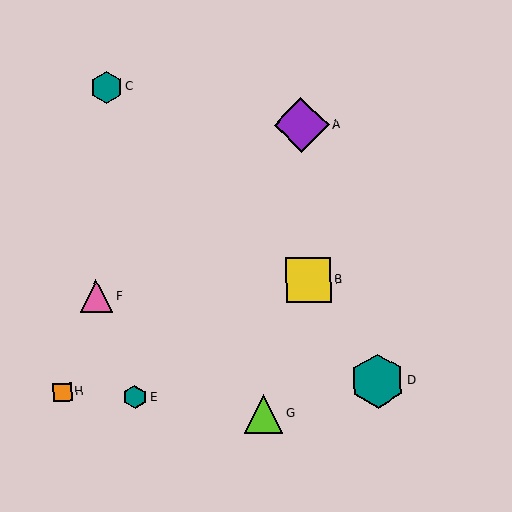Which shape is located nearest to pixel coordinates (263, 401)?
The lime triangle (labeled G) at (264, 414) is nearest to that location.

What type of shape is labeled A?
Shape A is a purple diamond.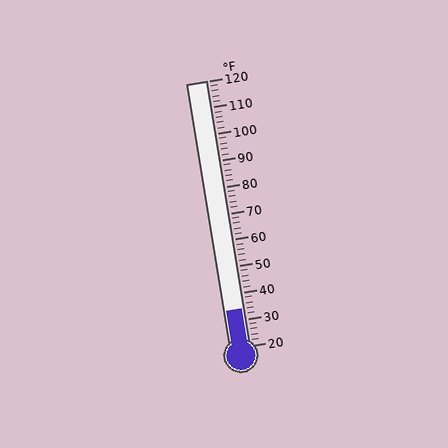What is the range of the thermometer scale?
The thermometer scale ranges from 20°F to 120°F.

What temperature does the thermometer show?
The thermometer shows approximately 34°F.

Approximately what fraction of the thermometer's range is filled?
The thermometer is filled to approximately 15% of its range.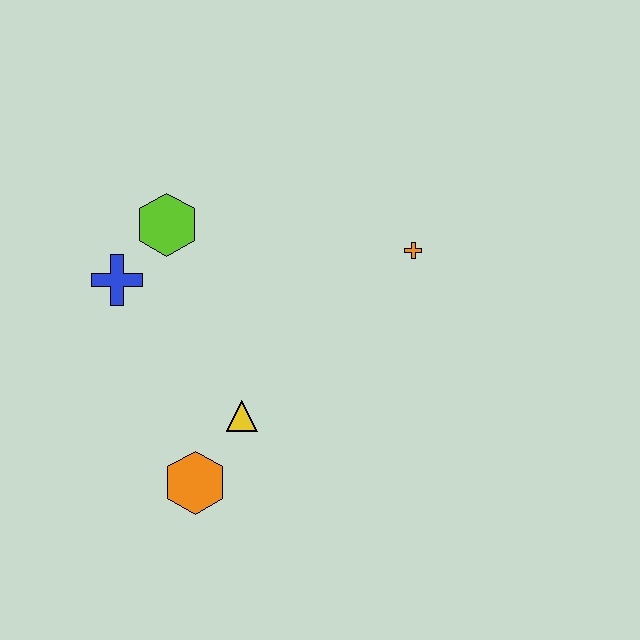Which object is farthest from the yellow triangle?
The orange cross is farthest from the yellow triangle.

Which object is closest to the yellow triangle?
The orange hexagon is closest to the yellow triangle.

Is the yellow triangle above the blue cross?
No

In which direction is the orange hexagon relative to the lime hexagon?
The orange hexagon is below the lime hexagon.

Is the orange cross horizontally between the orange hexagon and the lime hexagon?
No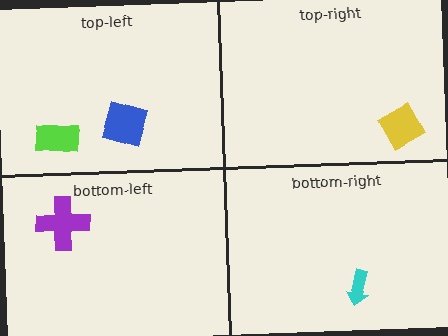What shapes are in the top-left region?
The blue square, the lime rectangle.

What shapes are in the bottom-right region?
The cyan arrow.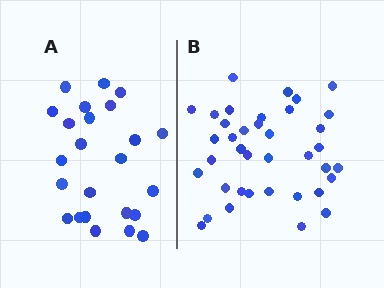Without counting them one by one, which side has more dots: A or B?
Region B (the right region) has more dots.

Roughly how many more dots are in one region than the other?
Region B has approximately 15 more dots than region A.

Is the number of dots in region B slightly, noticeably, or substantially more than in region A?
Region B has substantially more. The ratio is roughly 1.6 to 1.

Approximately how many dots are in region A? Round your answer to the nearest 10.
About 20 dots. (The exact count is 24, which rounds to 20.)